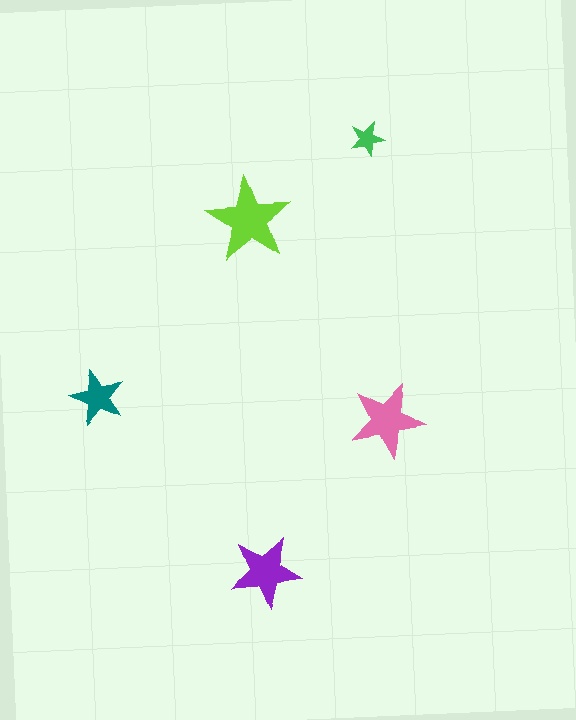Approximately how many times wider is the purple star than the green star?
About 2 times wider.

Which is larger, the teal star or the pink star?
The pink one.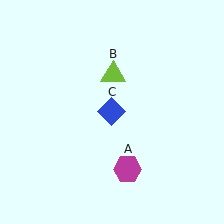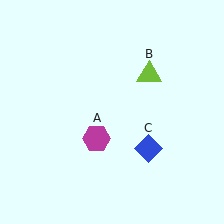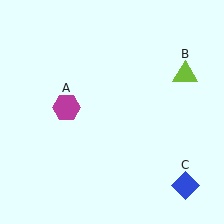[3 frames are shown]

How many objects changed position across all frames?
3 objects changed position: magenta hexagon (object A), lime triangle (object B), blue diamond (object C).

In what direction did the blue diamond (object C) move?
The blue diamond (object C) moved down and to the right.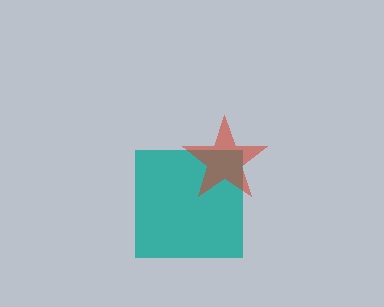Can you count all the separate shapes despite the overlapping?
Yes, there are 2 separate shapes.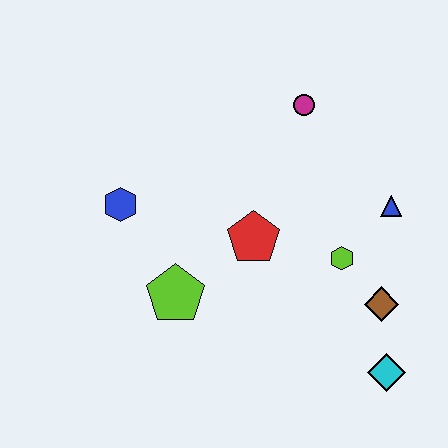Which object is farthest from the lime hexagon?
The blue hexagon is farthest from the lime hexagon.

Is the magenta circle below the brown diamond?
No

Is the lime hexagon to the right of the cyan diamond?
No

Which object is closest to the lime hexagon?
The brown diamond is closest to the lime hexagon.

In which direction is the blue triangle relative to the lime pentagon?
The blue triangle is to the right of the lime pentagon.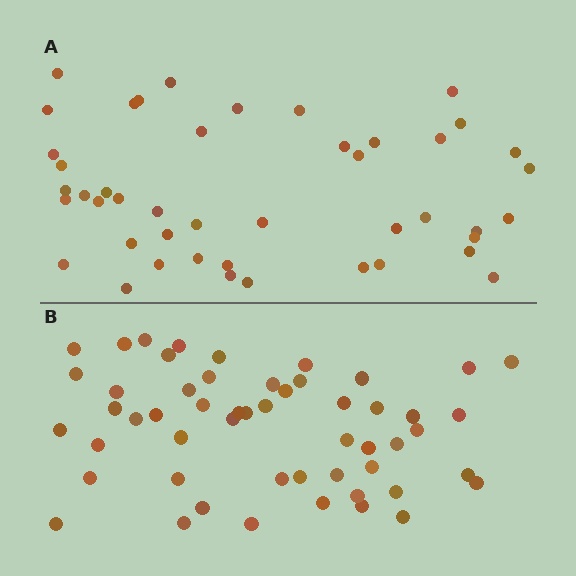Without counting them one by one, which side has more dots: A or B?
Region B (the bottom region) has more dots.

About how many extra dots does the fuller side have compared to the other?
Region B has roughly 8 or so more dots than region A.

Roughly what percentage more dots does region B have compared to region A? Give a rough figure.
About 20% more.